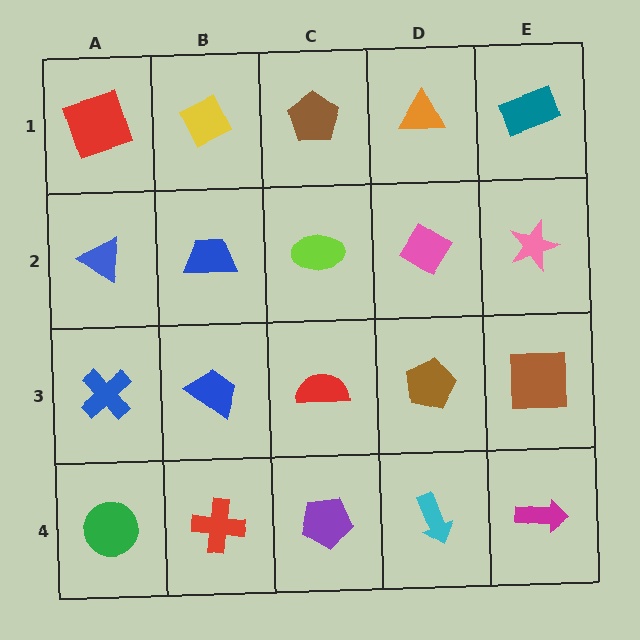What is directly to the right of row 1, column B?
A brown pentagon.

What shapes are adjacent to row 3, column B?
A blue trapezoid (row 2, column B), a red cross (row 4, column B), a blue cross (row 3, column A), a red semicircle (row 3, column C).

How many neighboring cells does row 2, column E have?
3.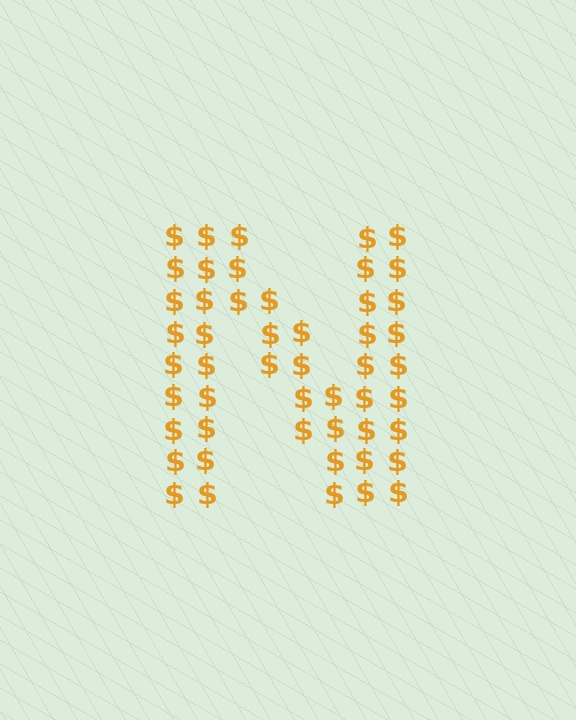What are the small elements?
The small elements are dollar signs.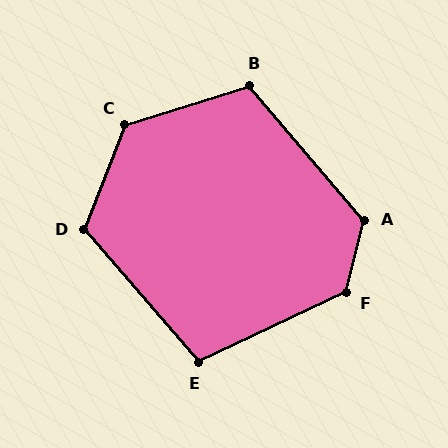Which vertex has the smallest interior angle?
E, at approximately 106 degrees.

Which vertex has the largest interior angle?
F, at approximately 129 degrees.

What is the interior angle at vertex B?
Approximately 113 degrees (obtuse).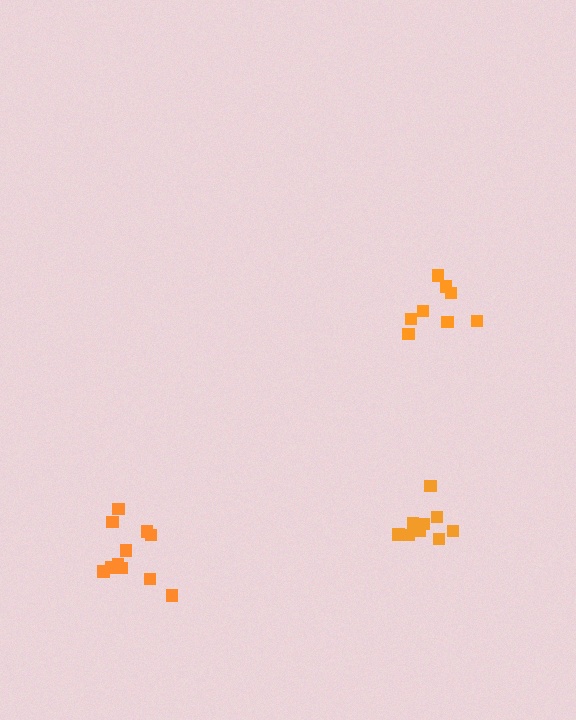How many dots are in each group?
Group 1: 9 dots, Group 2: 11 dots, Group 3: 8 dots (28 total).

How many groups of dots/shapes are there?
There are 3 groups.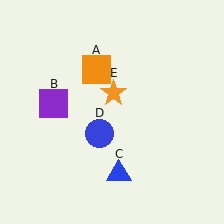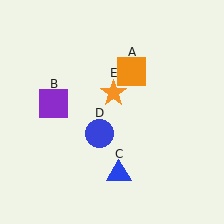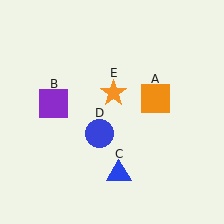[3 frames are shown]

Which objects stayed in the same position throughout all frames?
Purple square (object B) and blue triangle (object C) and blue circle (object D) and orange star (object E) remained stationary.